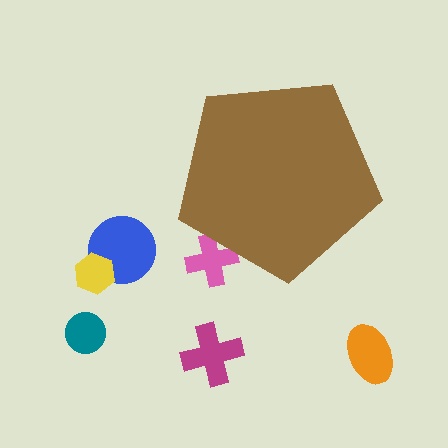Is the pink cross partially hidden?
Yes, the pink cross is partially hidden behind the brown pentagon.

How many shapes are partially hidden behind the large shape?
1 shape is partially hidden.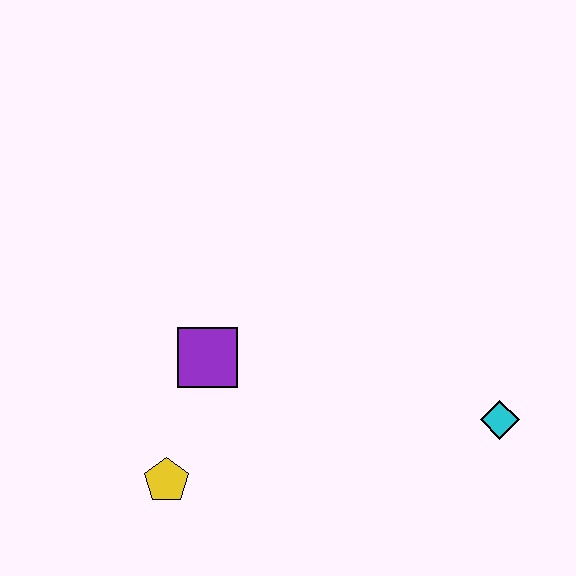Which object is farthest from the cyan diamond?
The yellow pentagon is farthest from the cyan diamond.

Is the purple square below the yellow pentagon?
No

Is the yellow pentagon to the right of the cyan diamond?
No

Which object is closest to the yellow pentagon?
The purple square is closest to the yellow pentagon.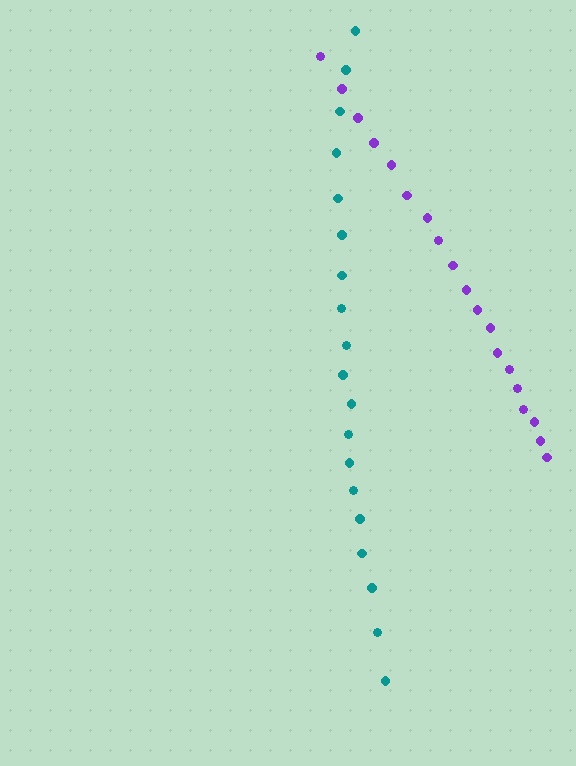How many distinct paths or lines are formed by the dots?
There are 2 distinct paths.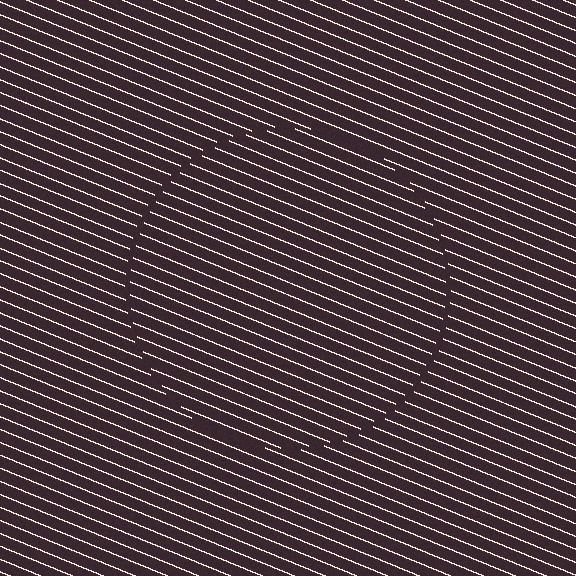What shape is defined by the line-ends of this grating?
An illusory circle. The interior of the shape contains the same grating, shifted by half a period — the contour is defined by the phase discontinuity where line-ends from the inner and outer gratings abut.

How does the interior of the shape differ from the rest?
The interior of the shape contains the same grating, shifted by half a period — the contour is defined by the phase discontinuity where line-ends from the inner and outer gratings abut.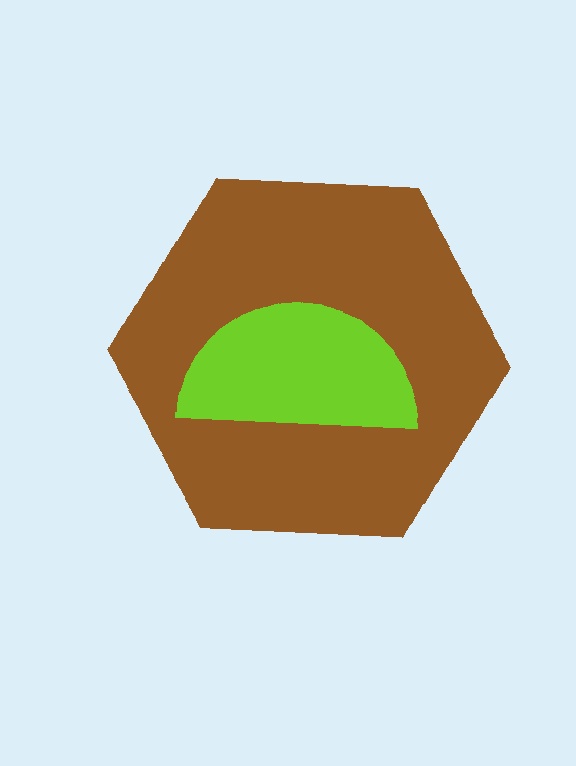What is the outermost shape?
The brown hexagon.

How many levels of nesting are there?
2.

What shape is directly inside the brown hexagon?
The lime semicircle.